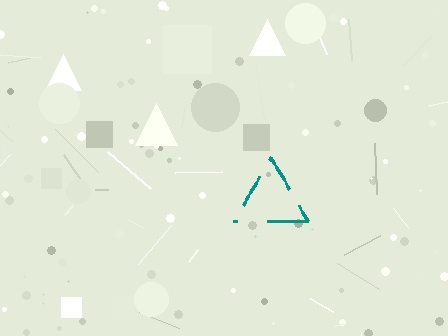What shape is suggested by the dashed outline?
The dashed outline suggests a triangle.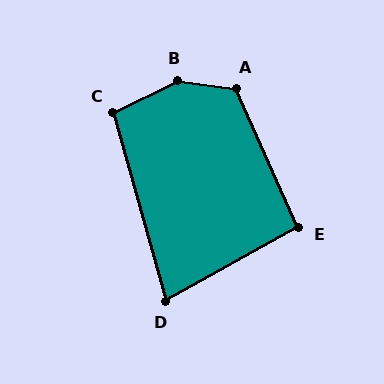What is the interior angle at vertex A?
Approximately 122 degrees (obtuse).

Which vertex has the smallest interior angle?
D, at approximately 77 degrees.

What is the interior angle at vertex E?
Approximately 95 degrees (approximately right).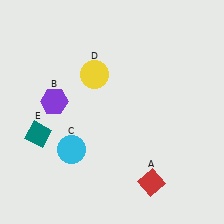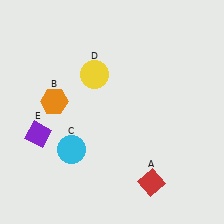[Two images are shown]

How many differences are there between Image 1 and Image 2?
There are 2 differences between the two images.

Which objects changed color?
B changed from purple to orange. E changed from teal to purple.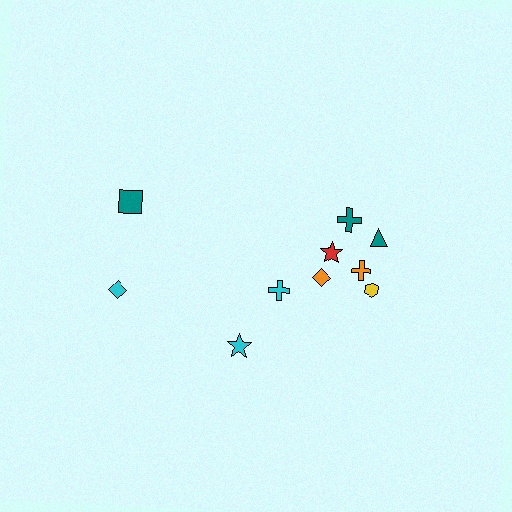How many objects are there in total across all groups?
There are 10 objects.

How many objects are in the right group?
There are 7 objects.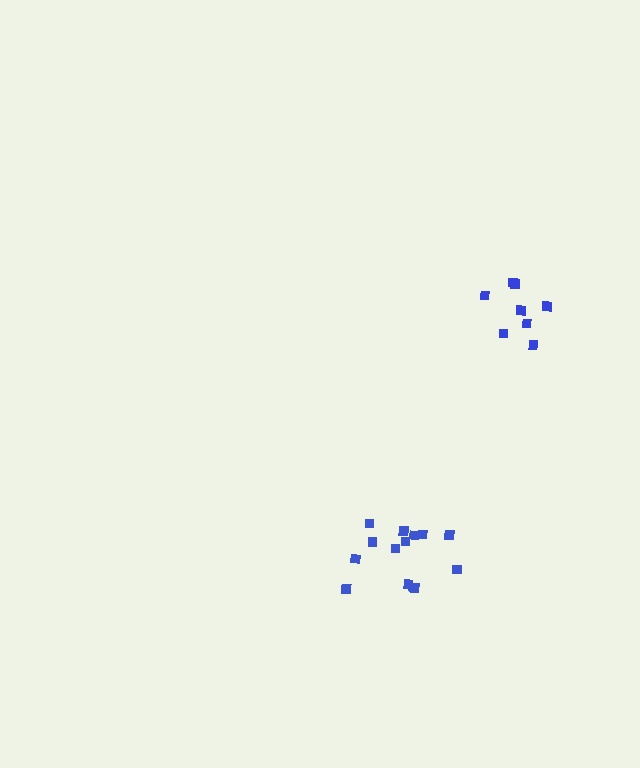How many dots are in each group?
Group 1: 8 dots, Group 2: 14 dots (22 total).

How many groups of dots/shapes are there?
There are 2 groups.